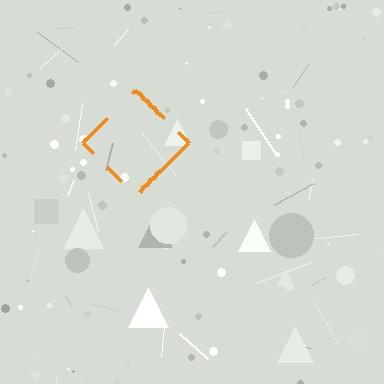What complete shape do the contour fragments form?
The contour fragments form a diamond.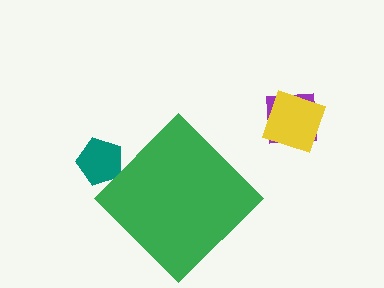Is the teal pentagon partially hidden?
Yes, the teal pentagon is partially hidden behind the green diamond.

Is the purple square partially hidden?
No, the purple square is fully visible.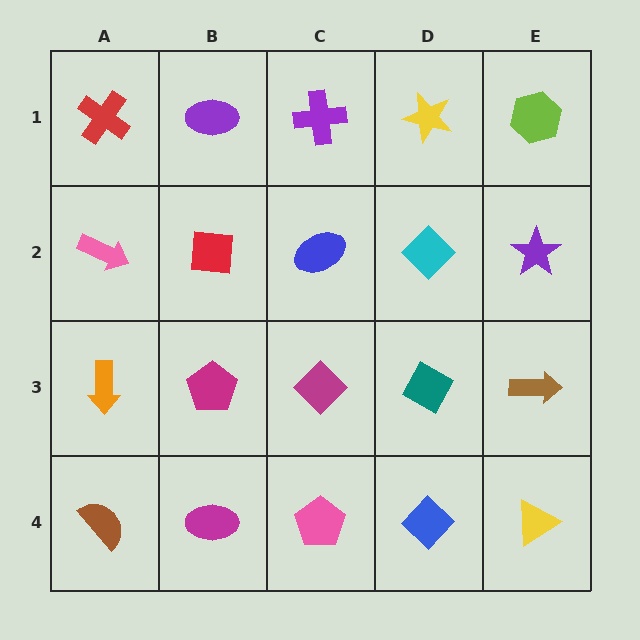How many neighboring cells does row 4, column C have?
3.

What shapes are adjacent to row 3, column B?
A red square (row 2, column B), a magenta ellipse (row 4, column B), an orange arrow (row 3, column A), a magenta diamond (row 3, column C).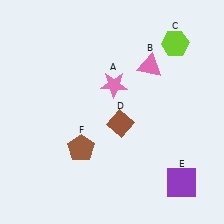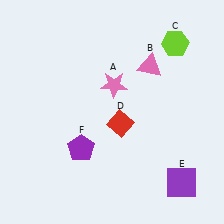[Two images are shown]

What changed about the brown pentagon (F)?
In Image 1, F is brown. In Image 2, it changed to purple.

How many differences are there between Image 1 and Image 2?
There are 2 differences between the two images.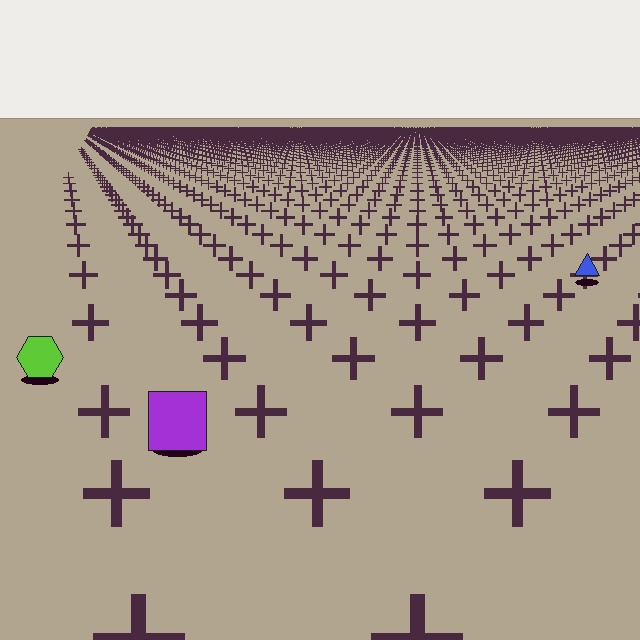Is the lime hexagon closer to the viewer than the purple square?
No. The purple square is closer — you can tell from the texture gradient: the ground texture is coarser near it.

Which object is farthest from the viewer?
The blue triangle is farthest from the viewer. It appears smaller and the ground texture around it is denser.